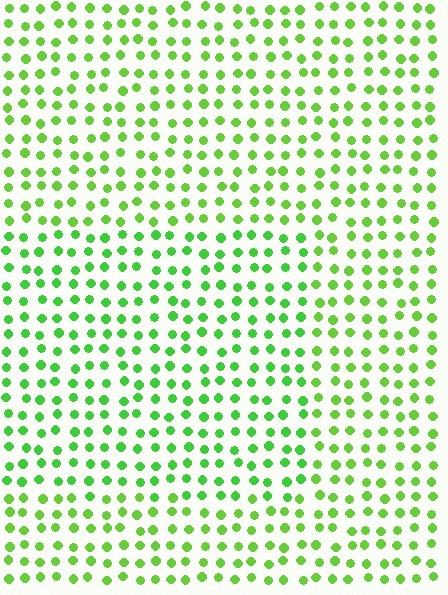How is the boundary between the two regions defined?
The boundary is defined purely by a slight shift in hue (about 18 degrees). Spacing, size, and orientation are identical on both sides.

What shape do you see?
I see a rectangle.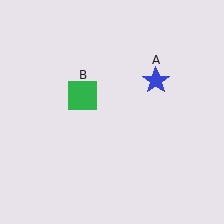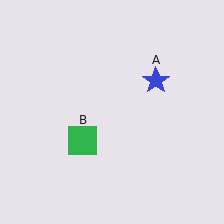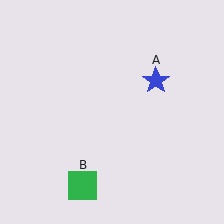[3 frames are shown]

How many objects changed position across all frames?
1 object changed position: green square (object B).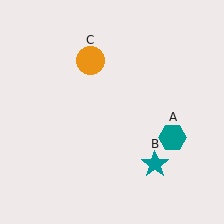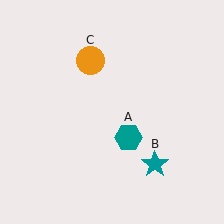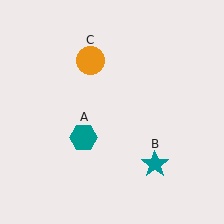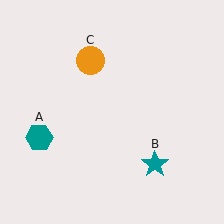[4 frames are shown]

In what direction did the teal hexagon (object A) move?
The teal hexagon (object A) moved left.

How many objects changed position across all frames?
1 object changed position: teal hexagon (object A).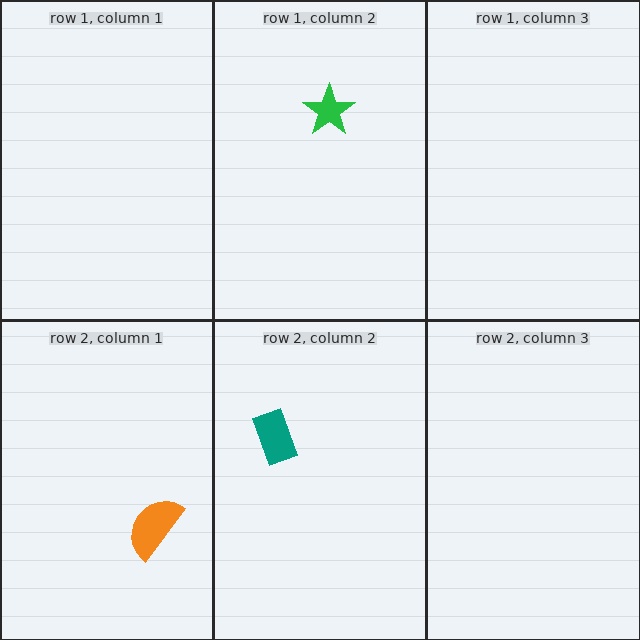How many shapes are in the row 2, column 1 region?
1.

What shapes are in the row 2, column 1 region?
The orange semicircle.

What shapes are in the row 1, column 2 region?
The green star.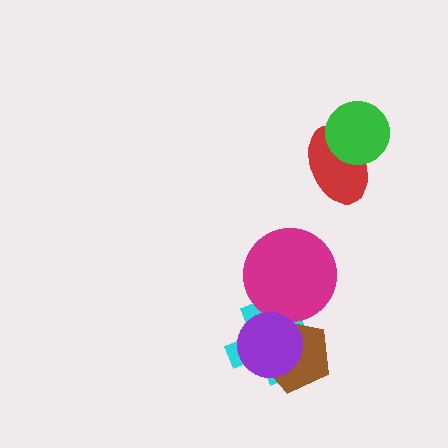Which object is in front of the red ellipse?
The green circle is in front of the red ellipse.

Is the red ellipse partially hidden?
Yes, it is partially covered by another shape.